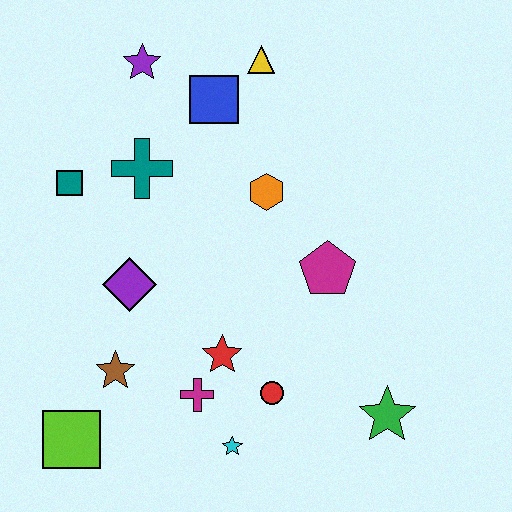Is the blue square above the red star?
Yes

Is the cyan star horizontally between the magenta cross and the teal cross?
No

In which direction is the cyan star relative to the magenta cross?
The cyan star is below the magenta cross.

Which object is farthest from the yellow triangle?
The lime square is farthest from the yellow triangle.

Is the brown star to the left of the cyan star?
Yes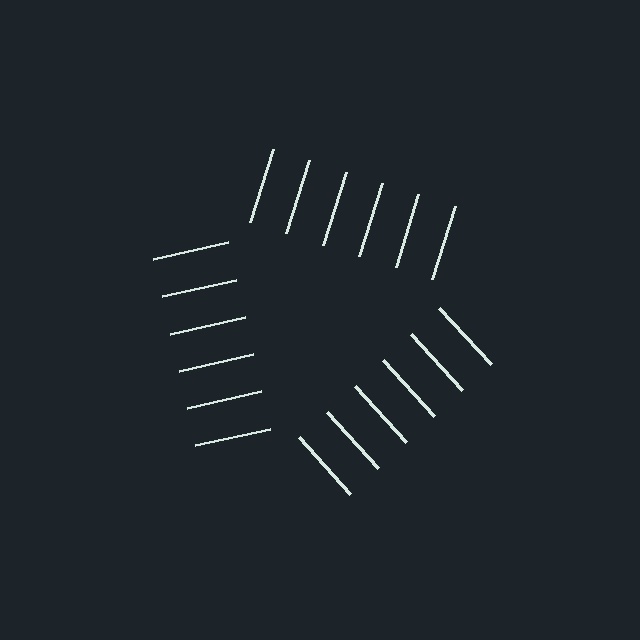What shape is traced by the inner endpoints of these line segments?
An illusory triangle — the line segments terminate on its edges but no continuous stroke is drawn.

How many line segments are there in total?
18 — 6 along each of the 3 edges.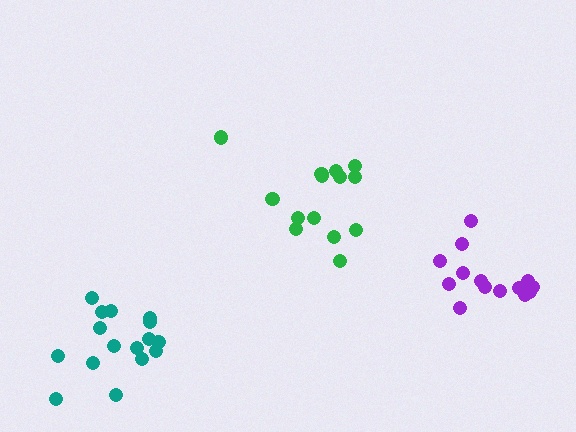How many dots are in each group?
Group 1: 15 dots, Group 2: 16 dots, Group 3: 14 dots (45 total).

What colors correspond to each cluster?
The clusters are colored: green, teal, purple.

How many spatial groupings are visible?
There are 3 spatial groupings.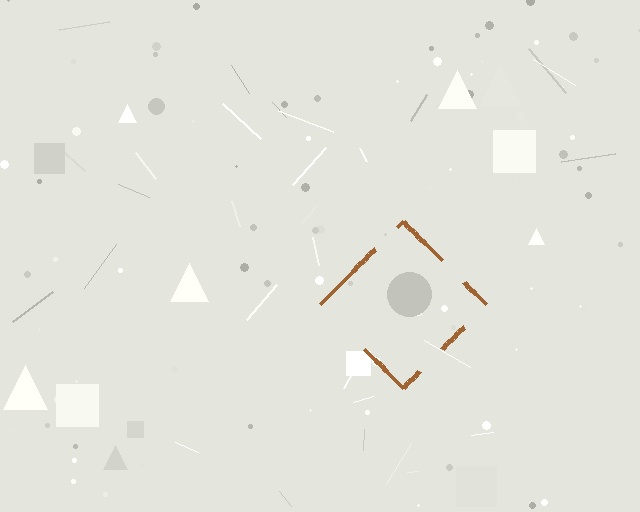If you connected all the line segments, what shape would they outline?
They would outline a diamond.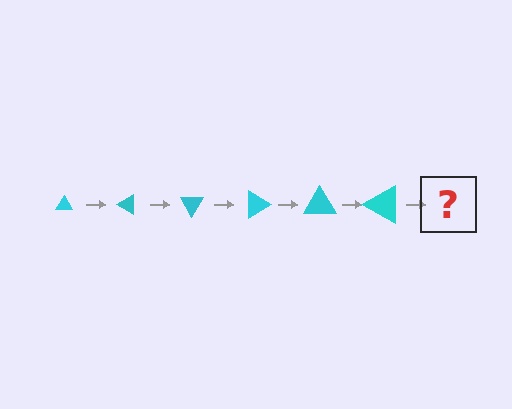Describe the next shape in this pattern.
It should be a triangle, larger than the previous one and rotated 180 degrees from the start.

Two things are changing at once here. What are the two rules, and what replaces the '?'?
The two rules are that the triangle grows larger each step and it rotates 30 degrees each step. The '?' should be a triangle, larger than the previous one and rotated 180 degrees from the start.